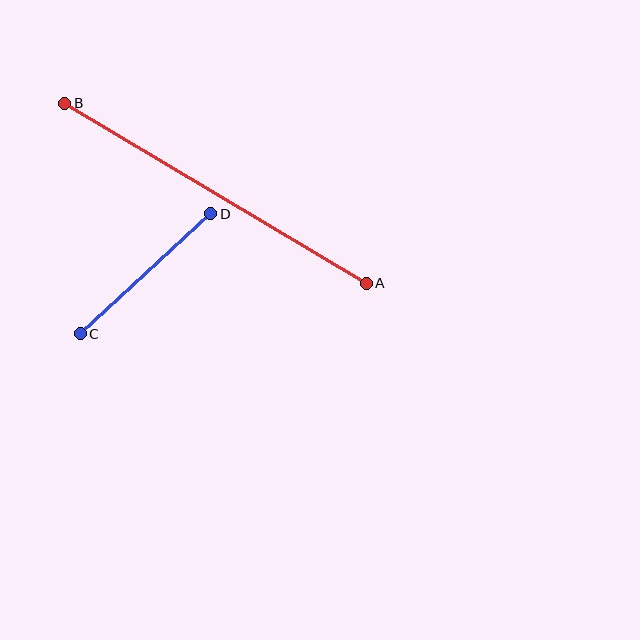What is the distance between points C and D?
The distance is approximately 177 pixels.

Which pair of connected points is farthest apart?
Points A and B are farthest apart.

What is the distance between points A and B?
The distance is approximately 352 pixels.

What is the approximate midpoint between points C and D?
The midpoint is at approximately (145, 274) pixels.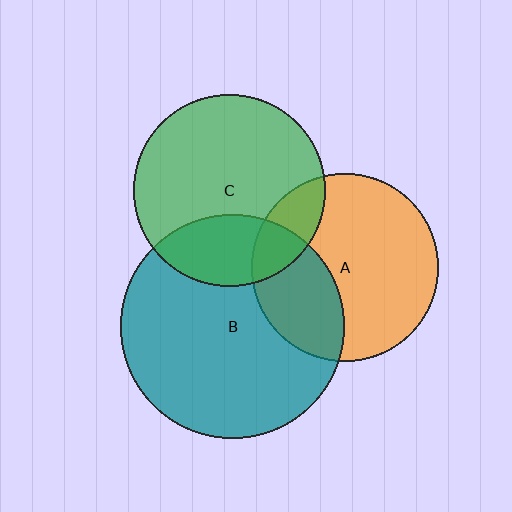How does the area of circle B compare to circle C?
Approximately 1.4 times.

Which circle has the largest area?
Circle B (teal).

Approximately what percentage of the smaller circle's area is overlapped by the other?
Approximately 30%.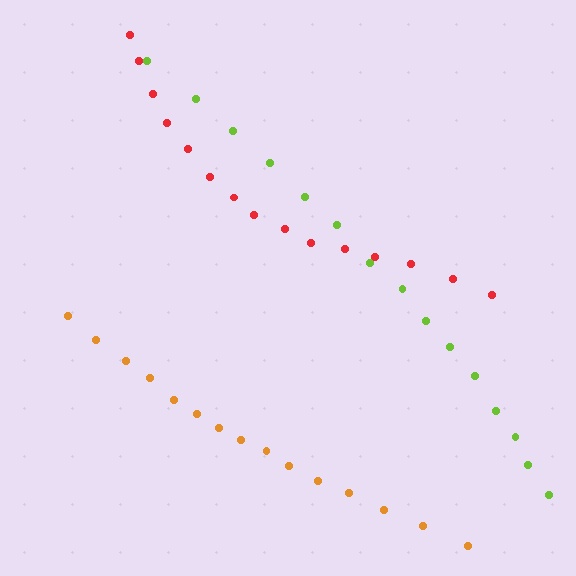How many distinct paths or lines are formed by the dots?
There are 3 distinct paths.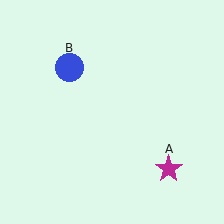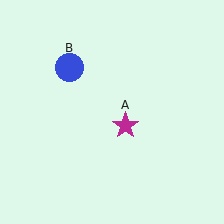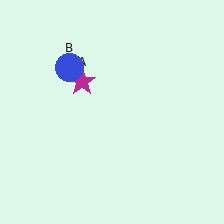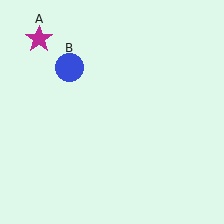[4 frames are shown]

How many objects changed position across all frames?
1 object changed position: magenta star (object A).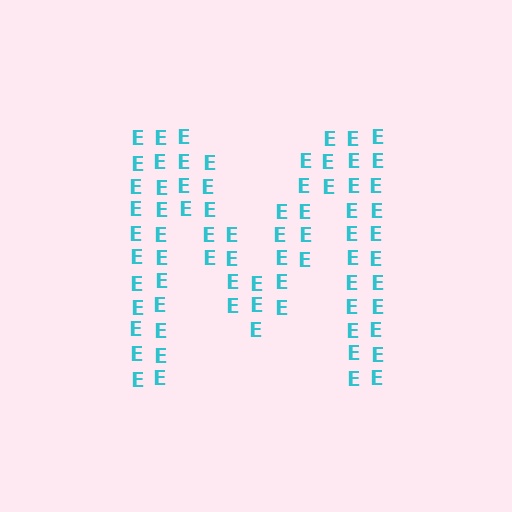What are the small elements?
The small elements are letter E's.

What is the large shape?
The large shape is the letter M.